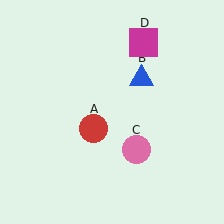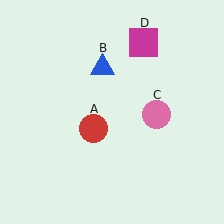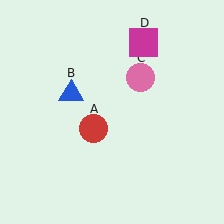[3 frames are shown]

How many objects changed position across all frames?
2 objects changed position: blue triangle (object B), pink circle (object C).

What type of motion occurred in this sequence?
The blue triangle (object B), pink circle (object C) rotated counterclockwise around the center of the scene.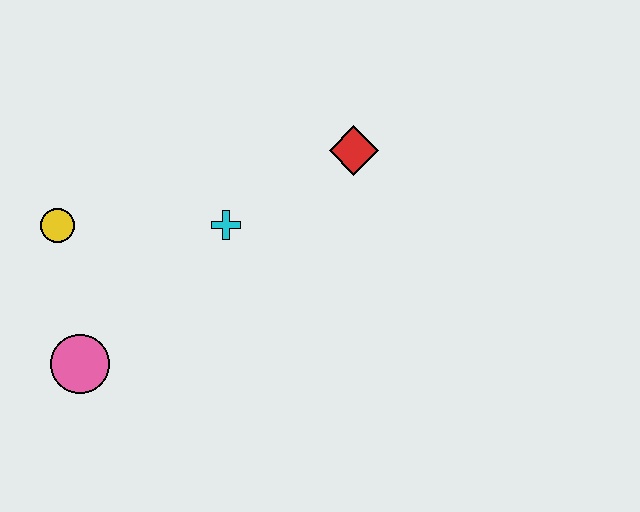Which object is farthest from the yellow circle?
The red diamond is farthest from the yellow circle.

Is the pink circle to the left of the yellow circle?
No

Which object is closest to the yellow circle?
The pink circle is closest to the yellow circle.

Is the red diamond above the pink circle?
Yes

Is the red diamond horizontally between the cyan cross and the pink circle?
No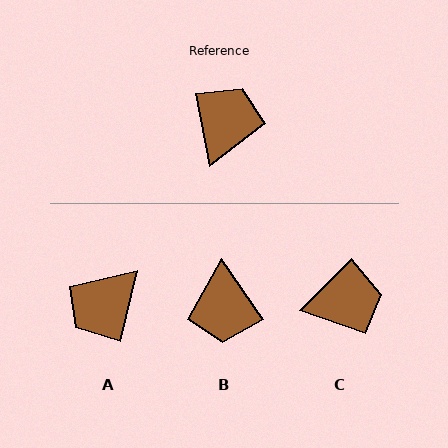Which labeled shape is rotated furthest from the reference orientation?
B, about 157 degrees away.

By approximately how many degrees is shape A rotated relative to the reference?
Approximately 156 degrees counter-clockwise.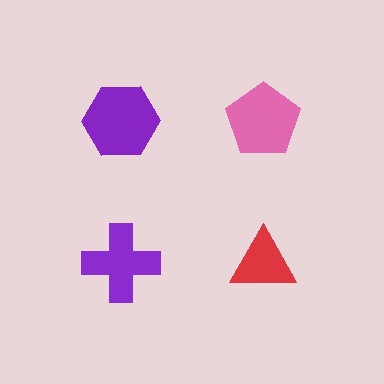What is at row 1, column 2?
A pink pentagon.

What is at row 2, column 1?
A purple cross.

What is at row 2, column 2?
A red triangle.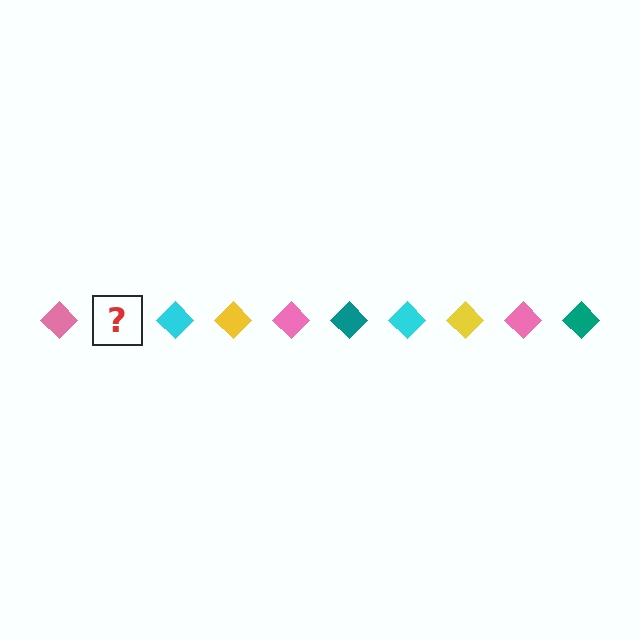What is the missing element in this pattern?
The missing element is a teal diamond.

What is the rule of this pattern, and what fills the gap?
The rule is that the pattern cycles through pink, teal, cyan, yellow diamonds. The gap should be filled with a teal diamond.